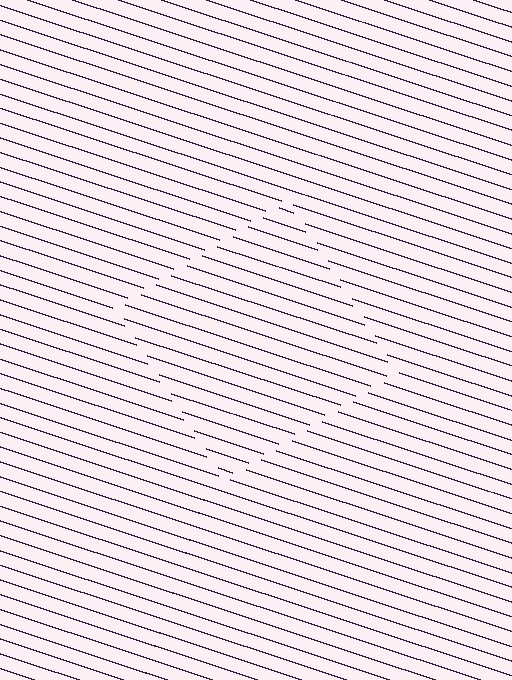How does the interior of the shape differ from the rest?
The interior of the shape contains the same grating, shifted by half a period — the contour is defined by the phase discontinuity where line-ends from the inner and outer gratings abut.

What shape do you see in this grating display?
An illusory square. The interior of the shape contains the same grating, shifted by half a period — the contour is defined by the phase discontinuity where line-ends from the inner and outer gratings abut.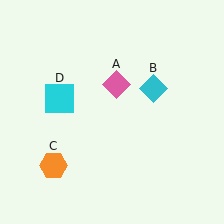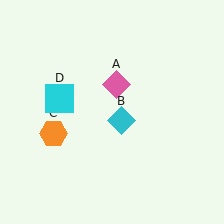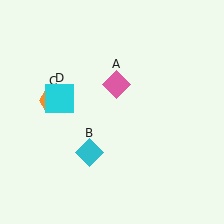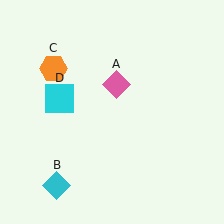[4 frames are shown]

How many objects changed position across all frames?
2 objects changed position: cyan diamond (object B), orange hexagon (object C).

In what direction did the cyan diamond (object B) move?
The cyan diamond (object B) moved down and to the left.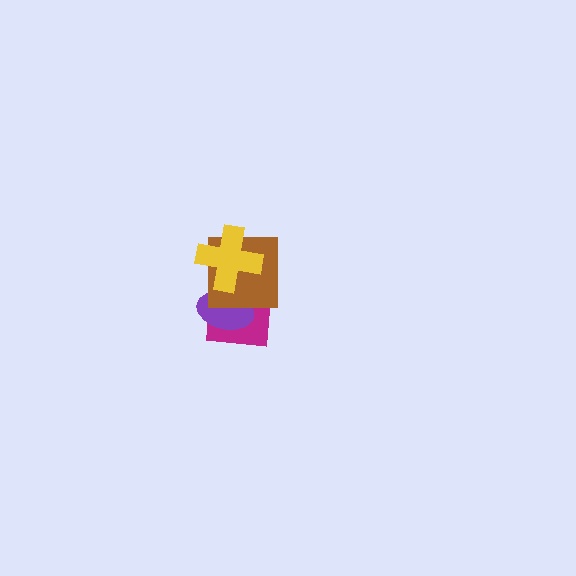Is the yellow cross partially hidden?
No, no other shape covers it.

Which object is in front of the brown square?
The yellow cross is in front of the brown square.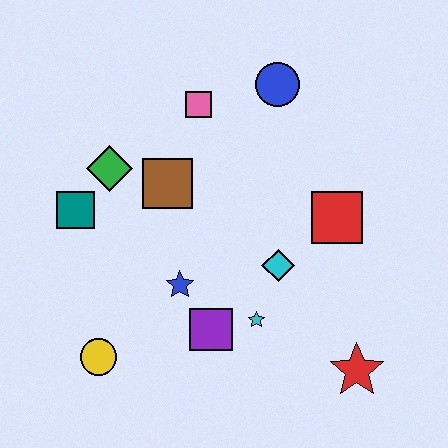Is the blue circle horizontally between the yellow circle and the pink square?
No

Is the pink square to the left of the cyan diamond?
Yes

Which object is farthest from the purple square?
The blue circle is farthest from the purple square.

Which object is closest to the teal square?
The green diamond is closest to the teal square.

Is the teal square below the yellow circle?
No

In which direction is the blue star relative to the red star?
The blue star is to the left of the red star.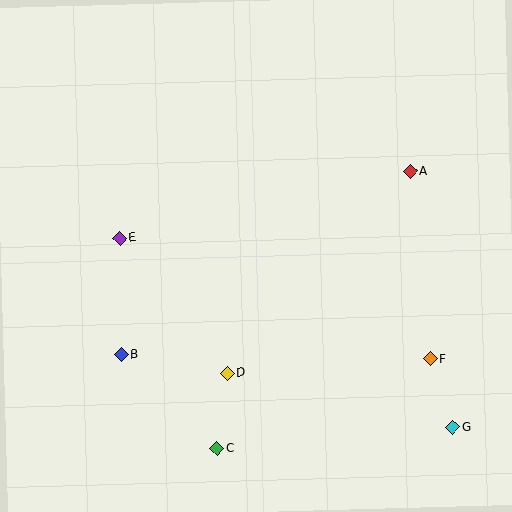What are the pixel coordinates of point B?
Point B is at (121, 355).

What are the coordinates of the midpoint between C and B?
The midpoint between C and B is at (169, 402).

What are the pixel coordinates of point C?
Point C is at (217, 449).